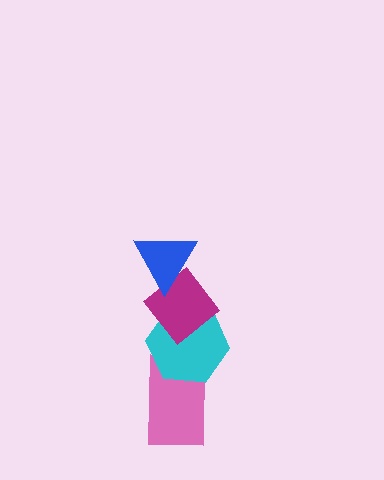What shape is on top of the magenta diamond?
The blue triangle is on top of the magenta diamond.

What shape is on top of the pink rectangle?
The cyan hexagon is on top of the pink rectangle.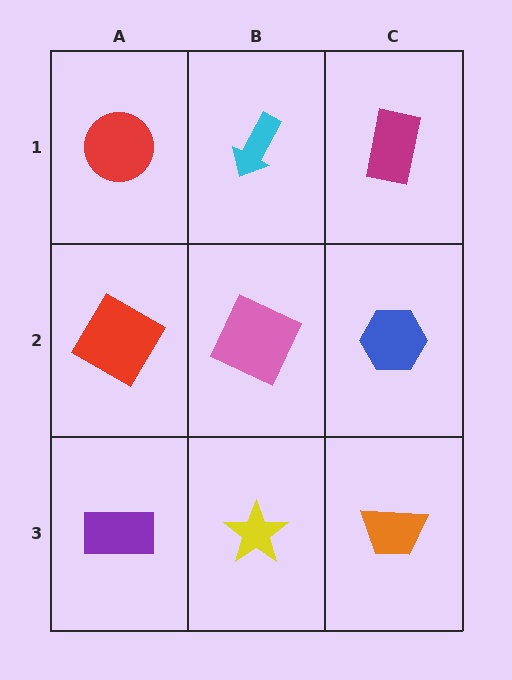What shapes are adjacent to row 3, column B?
A pink square (row 2, column B), a purple rectangle (row 3, column A), an orange trapezoid (row 3, column C).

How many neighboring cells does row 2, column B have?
4.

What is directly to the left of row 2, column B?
A red diamond.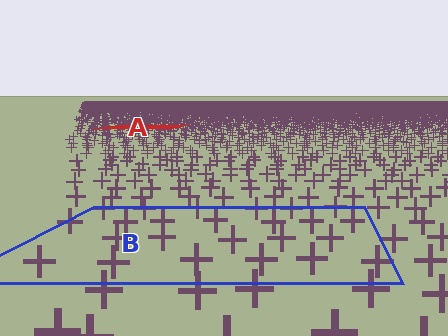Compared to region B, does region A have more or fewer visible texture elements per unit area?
Region A has more texture elements per unit area — they are packed more densely because it is farther away.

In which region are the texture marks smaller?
The texture marks are smaller in region A, because it is farther away.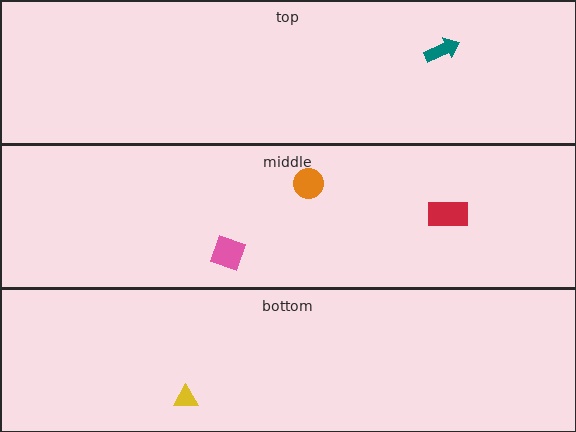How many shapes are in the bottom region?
1.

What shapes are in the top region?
The teal arrow.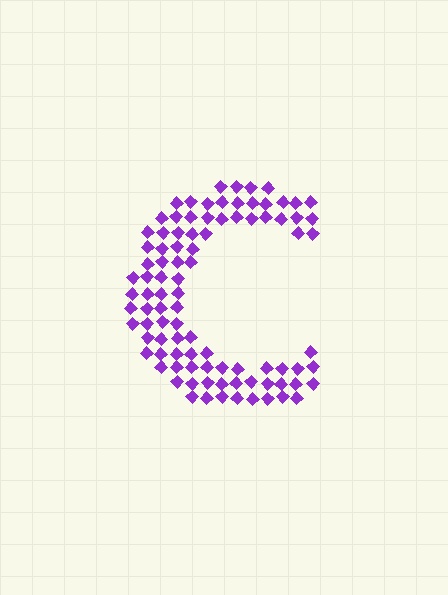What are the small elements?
The small elements are diamonds.